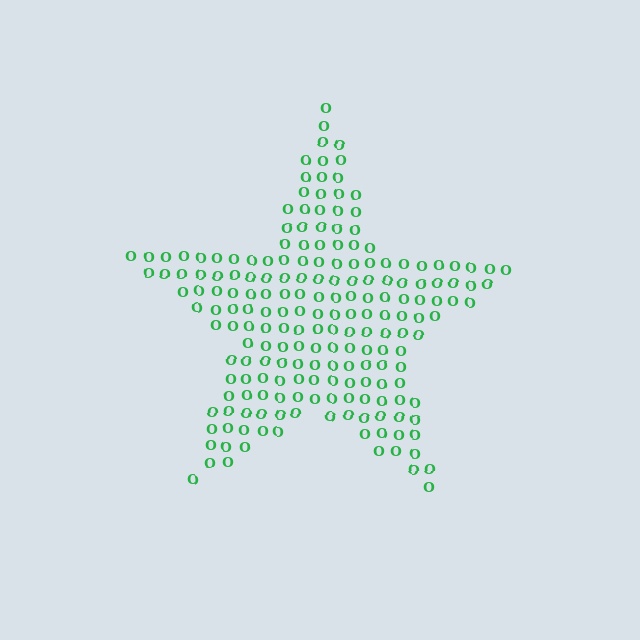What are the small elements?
The small elements are letter O's.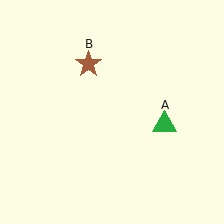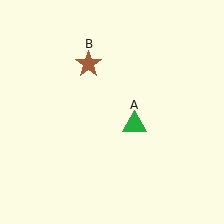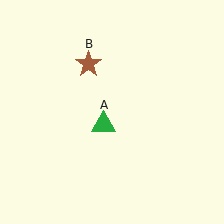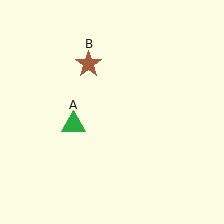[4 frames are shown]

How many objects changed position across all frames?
1 object changed position: green triangle (object A).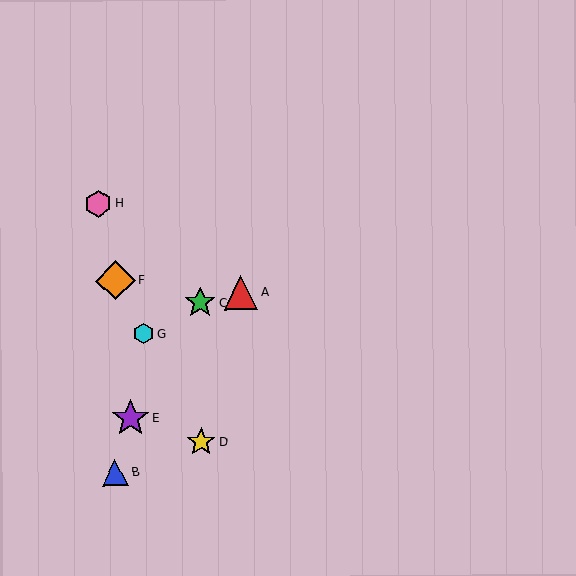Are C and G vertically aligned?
No, C is at x≈200 and G is at x≈144.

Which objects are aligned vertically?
Objects C, D are aligned vertically.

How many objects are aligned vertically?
2 objects (C, D) are aligned vertically.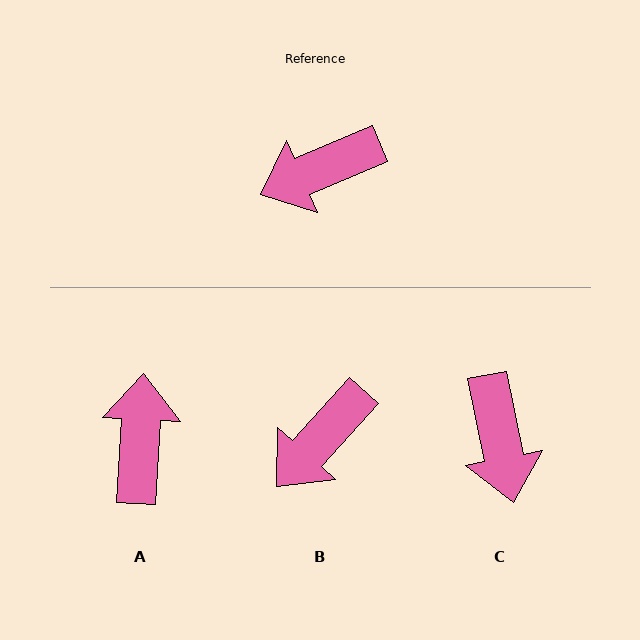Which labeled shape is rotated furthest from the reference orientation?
A, about 116 degrees away.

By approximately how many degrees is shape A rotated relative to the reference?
Approximately 116 degrees clockwise.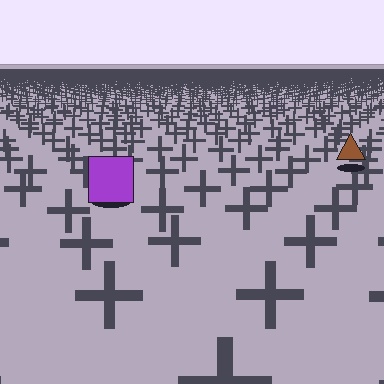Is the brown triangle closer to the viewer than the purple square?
No. The purple square is closer — you can tell from the texture gradient: the ground texture is coarser near it.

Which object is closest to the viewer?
The purple square is closest. The texture marks near it are larger and more spread out.